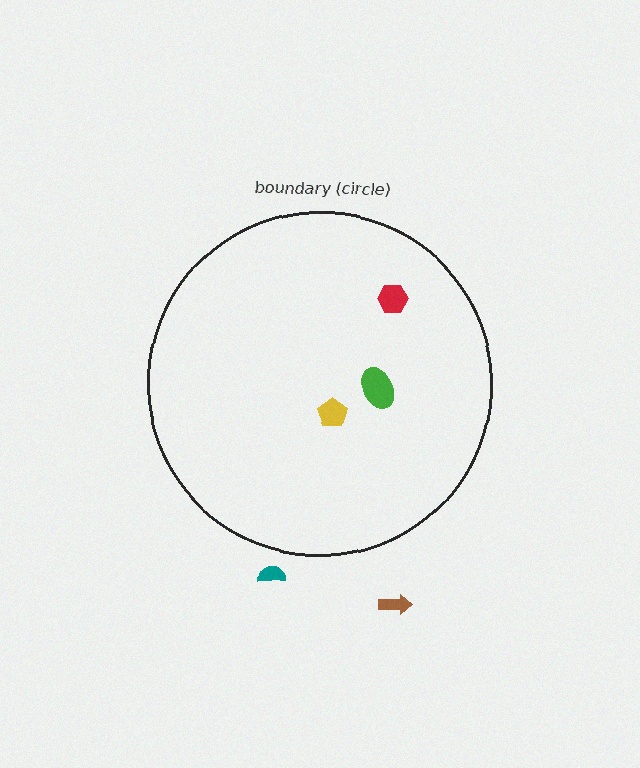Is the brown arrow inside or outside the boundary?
Outside.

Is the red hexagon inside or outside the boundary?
Inside.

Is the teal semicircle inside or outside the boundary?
Outside.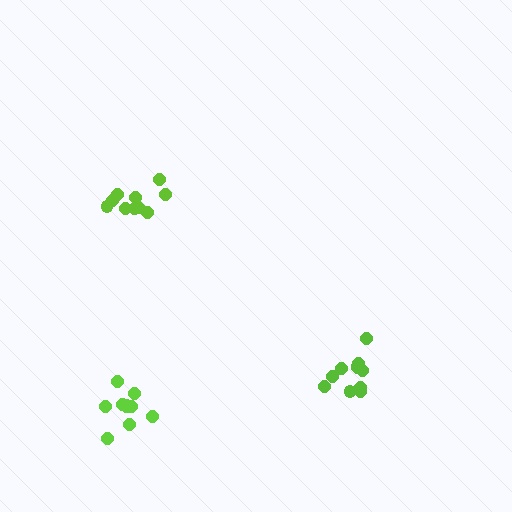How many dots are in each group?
Group 1: 10 dots, Group 2: 10 dots, Group 3: 11 dots (31 total).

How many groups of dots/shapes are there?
There are 3 groups.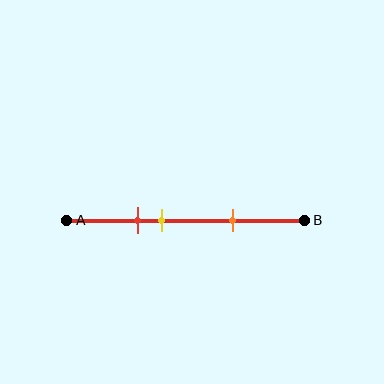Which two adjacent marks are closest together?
The red and yellow marks are the closest adjacent pair.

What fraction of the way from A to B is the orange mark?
The orange mark is approximately 70% (0.7) of the way from A to B.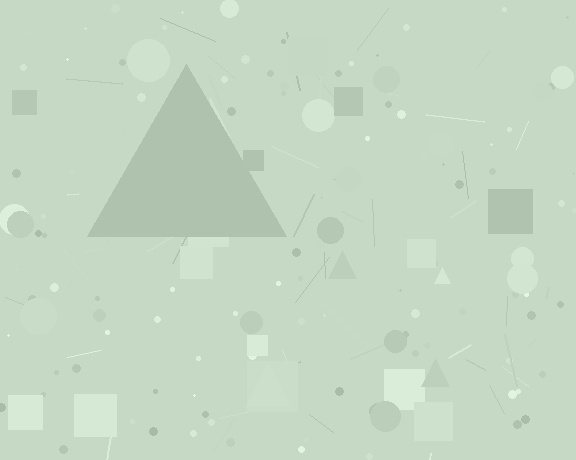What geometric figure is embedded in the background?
A triangle is embedded in the background.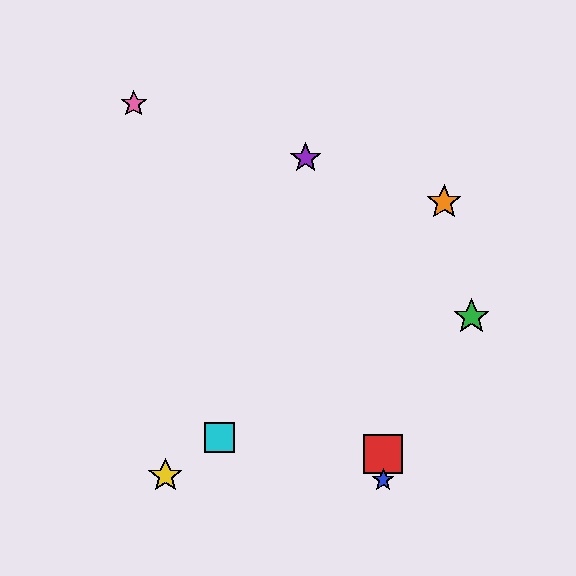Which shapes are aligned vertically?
The red square, the blue star are aligned vertically.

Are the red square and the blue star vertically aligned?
Yes, both are at x≈383.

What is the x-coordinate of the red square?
The red square is at x≈383.